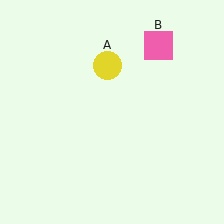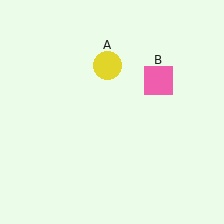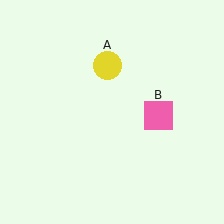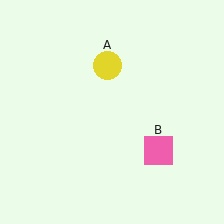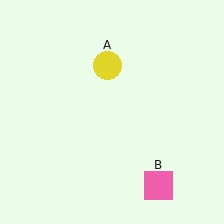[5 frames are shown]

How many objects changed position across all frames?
1 object changed position: pink square (object B).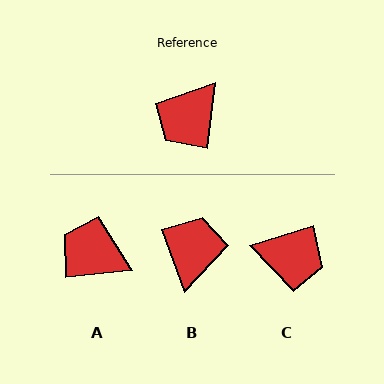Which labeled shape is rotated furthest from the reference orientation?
B, about 152 degrees away.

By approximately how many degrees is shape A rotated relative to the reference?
Approximately 77 degrees clockwise.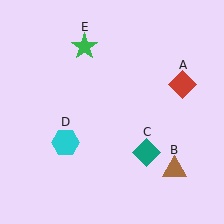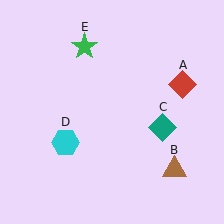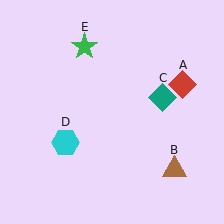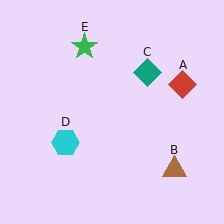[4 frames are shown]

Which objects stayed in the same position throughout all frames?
Red diamond (object A) and brown triangle (object B) and cyan hexagon (object D) and green star (object E) remained stationary.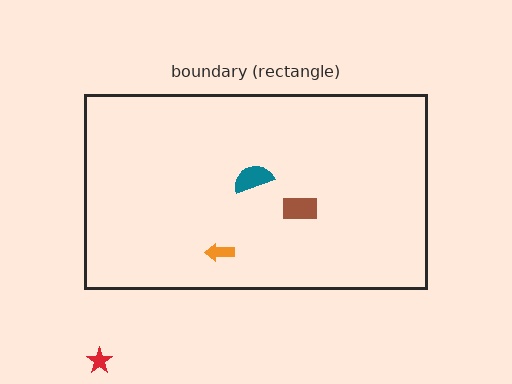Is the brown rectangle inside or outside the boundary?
Inside.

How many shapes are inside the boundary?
3 inside, 1 outside.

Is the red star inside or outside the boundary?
Outside.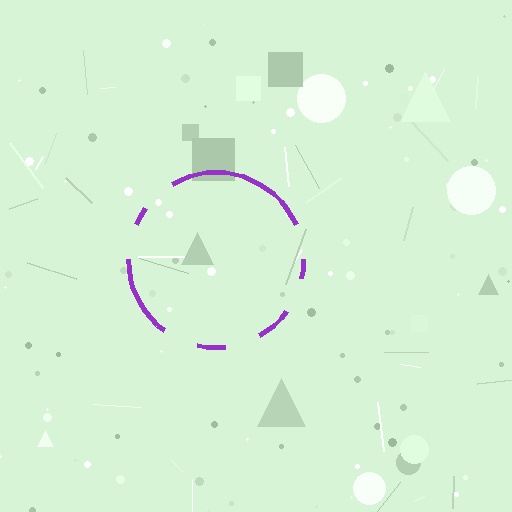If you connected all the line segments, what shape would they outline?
They would outline a circle.